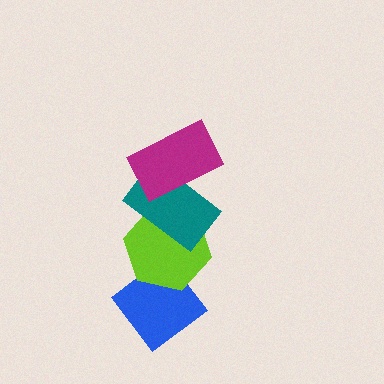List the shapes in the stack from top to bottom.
From top to bottom: the magenta rectangle, the teal rectangle, the lime hexagon, the blue diamond.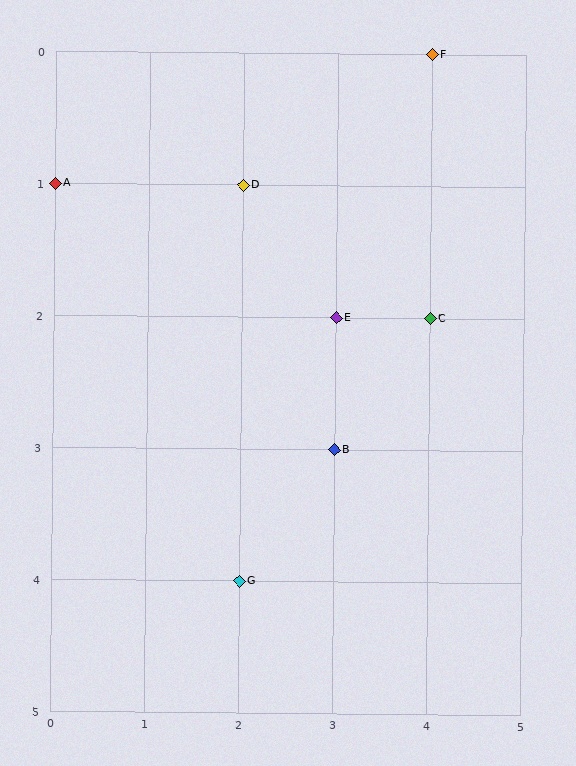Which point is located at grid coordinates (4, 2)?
Point C is at (4, 2).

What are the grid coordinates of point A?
Point A is at grid coordinates (0, 1).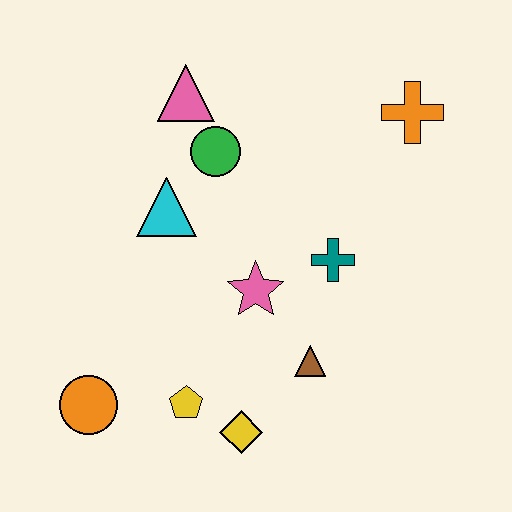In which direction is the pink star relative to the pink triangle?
The pink star is below the pink triangle.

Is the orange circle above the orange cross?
No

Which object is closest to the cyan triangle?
The green circle is closest to the cyan triangle.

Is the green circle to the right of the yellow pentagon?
Yes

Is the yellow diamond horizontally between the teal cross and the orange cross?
No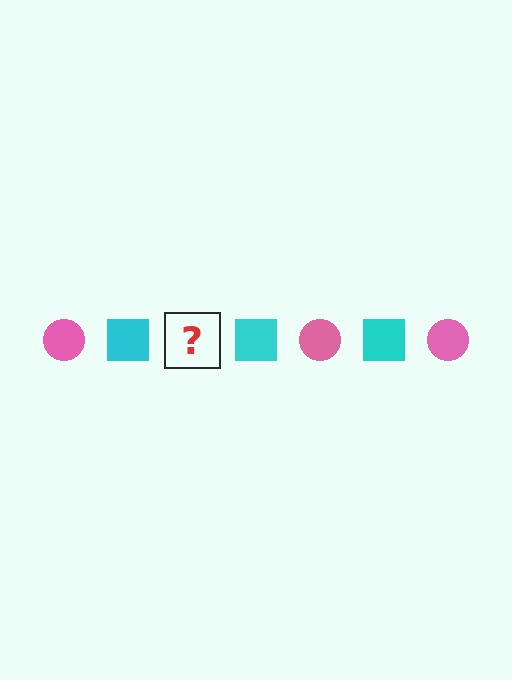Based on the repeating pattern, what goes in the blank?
The blank should be a pink circle.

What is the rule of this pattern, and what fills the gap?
The rule is that the pattern alternates between pink circle and cyan square. The gap should be filled with a pink circle.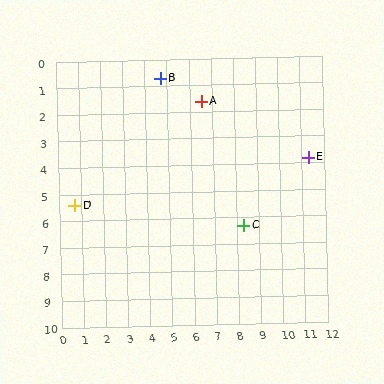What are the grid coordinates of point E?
Point E is at approximately (11.3, 3.8).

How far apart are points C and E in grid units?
Points C and E are about 3.9 grid units apart.